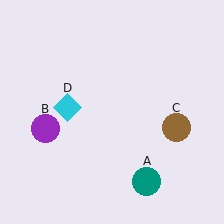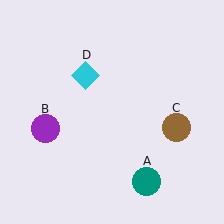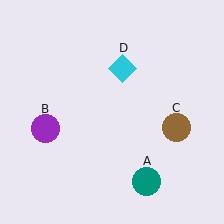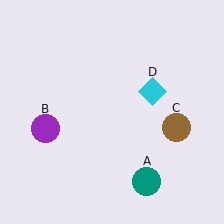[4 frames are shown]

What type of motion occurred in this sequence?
The cyan diamond (object D) rotated clockwise around the center of the scene.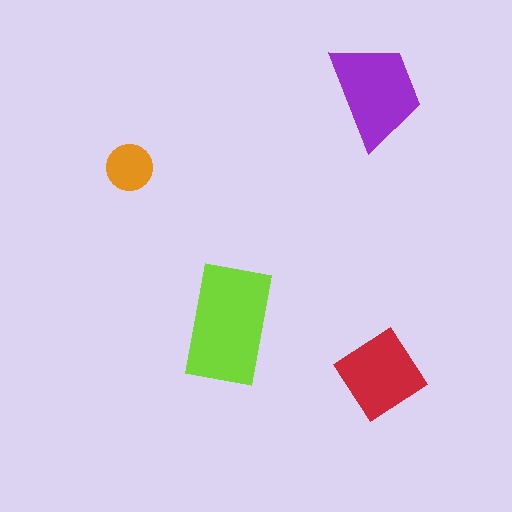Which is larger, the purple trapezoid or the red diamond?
The purple trapezoid.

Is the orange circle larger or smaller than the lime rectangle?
Smaller.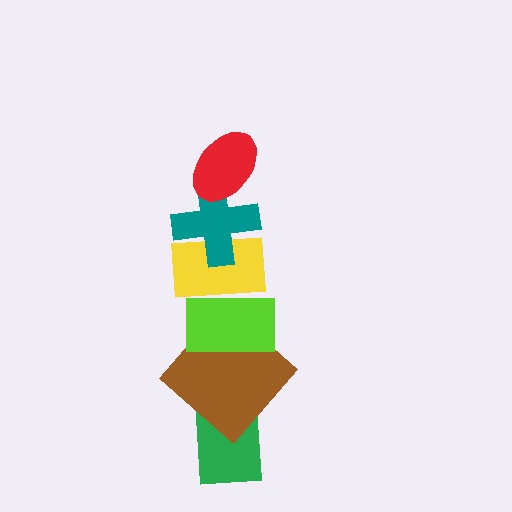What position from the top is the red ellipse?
The red ellipse is 1st from the top.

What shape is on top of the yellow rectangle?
The teal cross is on top of the yellow rectangle.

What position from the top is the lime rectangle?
The lime rectangle is 4th from the top.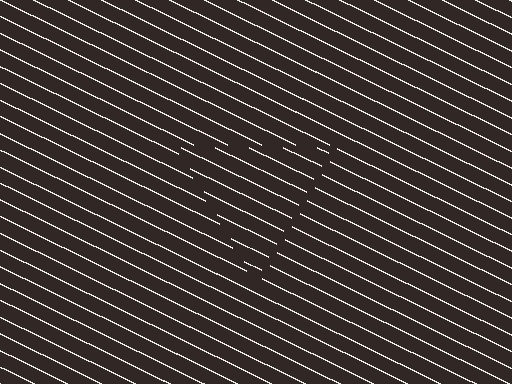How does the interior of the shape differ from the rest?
The interior of the shape contains the same grating, shifted by half a period — the contour is defined by the phase discontinuity where line-ends from the inner and outer gratings abut.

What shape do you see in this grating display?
An illusory triangle. The interior of the shape contains the same grating, shifted by half a period — the contour is defined by the phase discontinuity where line-ends from the inner and outer gratings abut.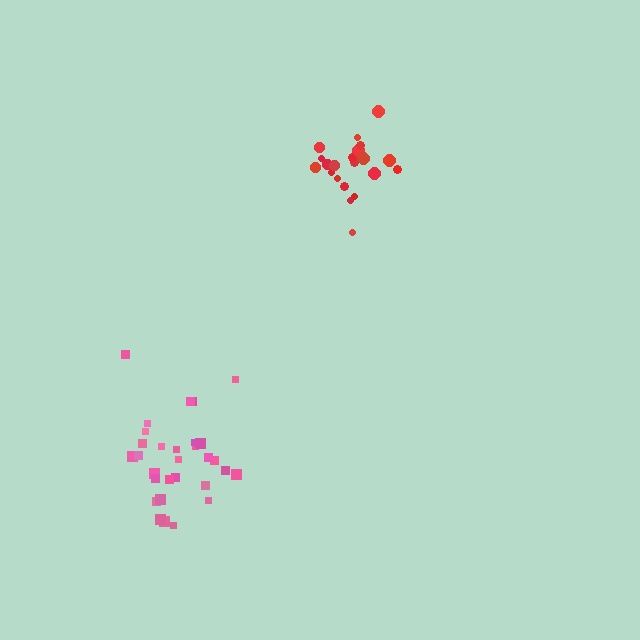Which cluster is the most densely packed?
Red.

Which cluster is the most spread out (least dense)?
Pink.